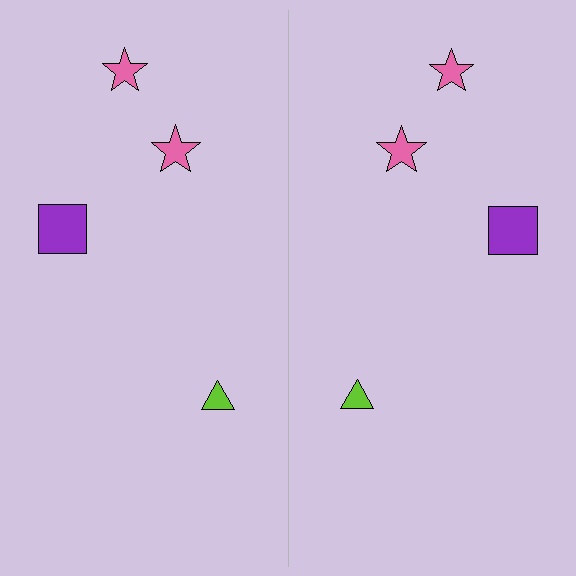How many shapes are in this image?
There are 8 shapes in this image.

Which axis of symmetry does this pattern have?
The pattern has a vertical axis of symmetry running through the center of the image.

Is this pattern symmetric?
Yes, this pattern has bilateral (reflection) symmetry.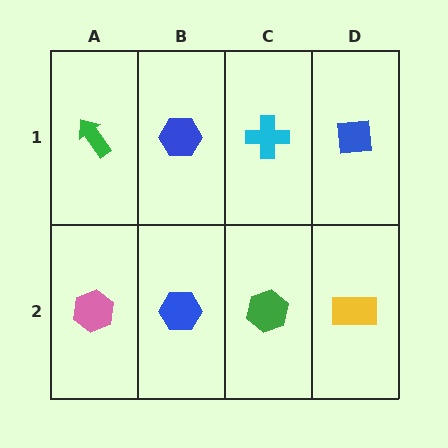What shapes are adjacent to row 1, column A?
A pink hexagon (row 2, column A), a blue hexagon (row 1, column B).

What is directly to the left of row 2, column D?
A green hexagon.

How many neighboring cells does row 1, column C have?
3.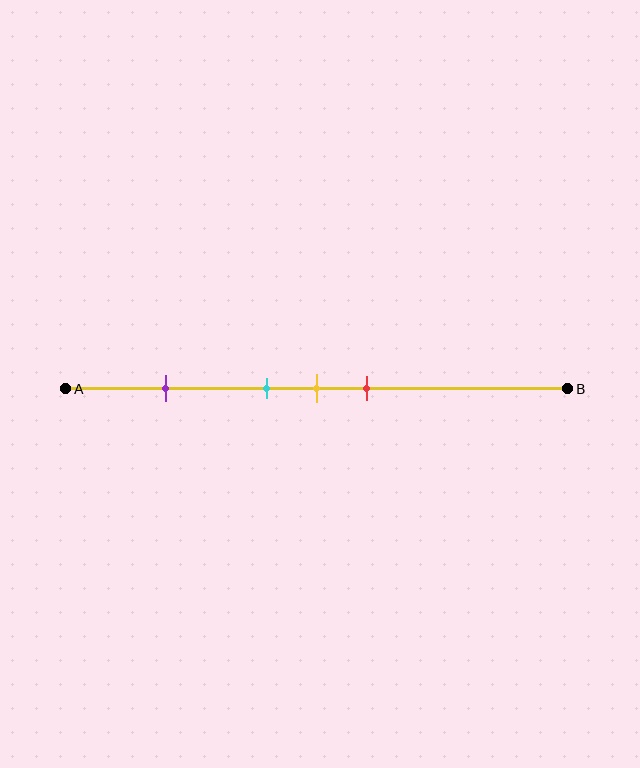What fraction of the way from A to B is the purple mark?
The purple mark is approximately 20% (0.2) of the way from A to B.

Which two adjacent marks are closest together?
The cyan and yellow marks are the closest adjacent pair.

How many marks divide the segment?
There are 4 marks dividing the segment.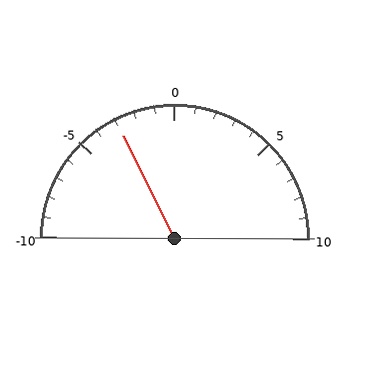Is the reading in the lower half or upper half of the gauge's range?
The reading is in the lower half of the range (-10 to 10).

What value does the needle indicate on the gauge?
The needle indicates approximately -3.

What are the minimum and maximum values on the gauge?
The gauge ranges from -10 to 10.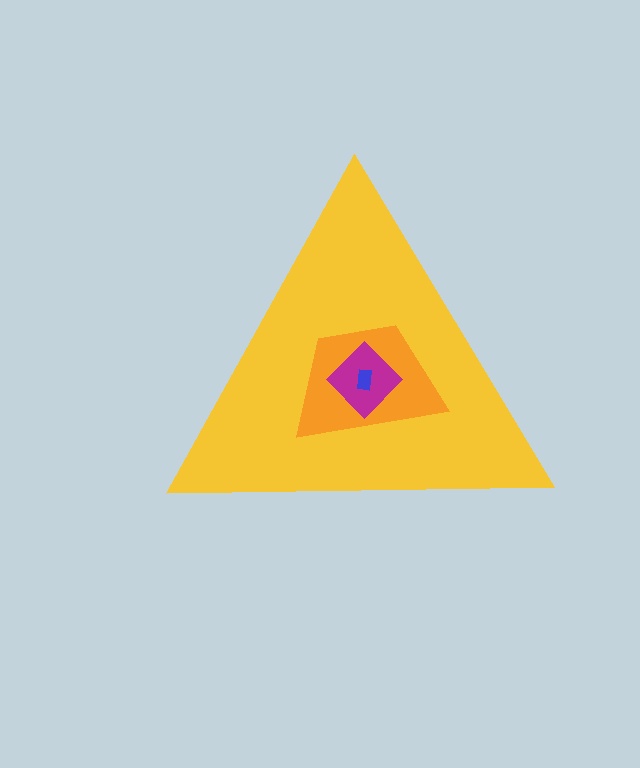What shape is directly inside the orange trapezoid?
The magenta diamond.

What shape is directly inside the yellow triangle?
The orange trapezoid.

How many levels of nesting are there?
4.